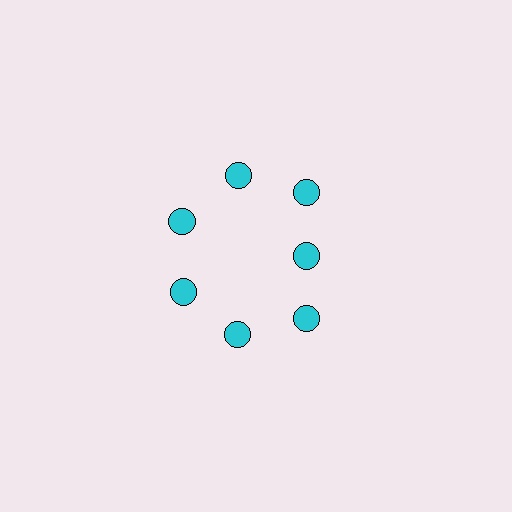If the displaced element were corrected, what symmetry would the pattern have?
It would have 7-fold rotational symmetry — the pattern would map onto itself every 51 degrees.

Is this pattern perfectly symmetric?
No. The 7 cyan circles are arranged in a ring, but one element near the 3 o'clock position is pulled inward toward the center, breaking the 7-fold rotational symmetry.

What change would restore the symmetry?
The symmetry would be restored by moving it outward, back onto the ring so that all 7 circles sit at equal angles and equal distance from the center.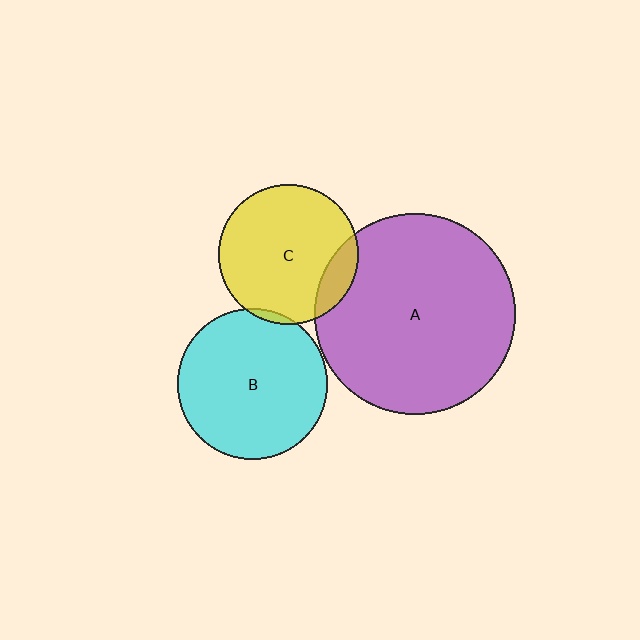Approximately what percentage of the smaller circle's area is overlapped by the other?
Approximately 15%.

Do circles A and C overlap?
Yes.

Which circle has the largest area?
Circle A (purple).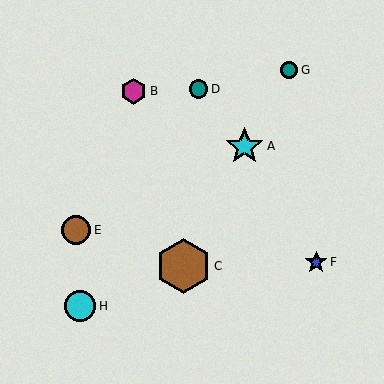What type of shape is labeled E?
Shape E is a brown circle.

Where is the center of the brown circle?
The center of the brown circle is at (76, 230).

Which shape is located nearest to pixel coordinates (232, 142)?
The cyan star (labeled A) at (245, 146) is nearest to that location.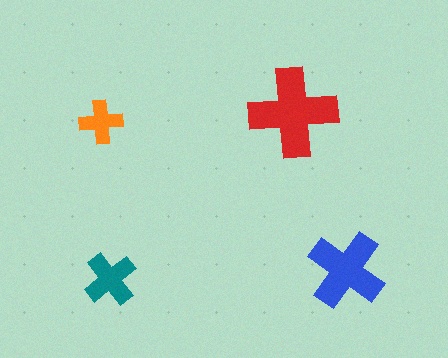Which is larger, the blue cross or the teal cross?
The blue one.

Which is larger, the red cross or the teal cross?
The red one.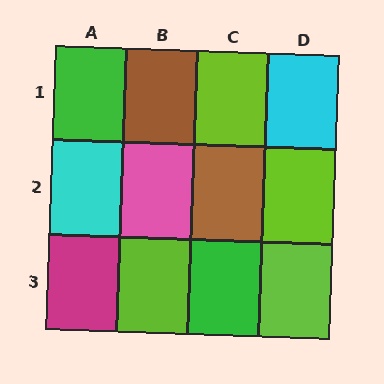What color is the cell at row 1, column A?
Green.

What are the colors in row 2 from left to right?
Cyan, pink, brown, lime.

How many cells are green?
2 cells are green.